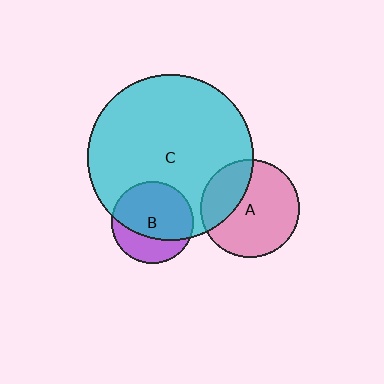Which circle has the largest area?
Circle C (cyan).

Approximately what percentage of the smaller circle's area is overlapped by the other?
Approximately 30%.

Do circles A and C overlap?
Yes.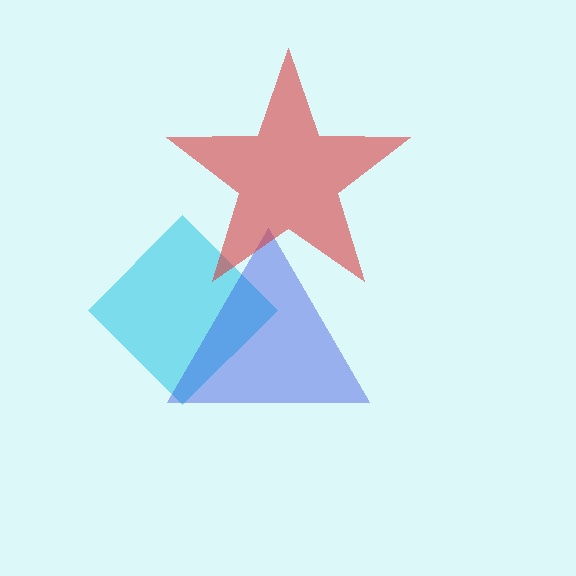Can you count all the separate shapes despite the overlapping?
Yes, there are 3 separate shapes.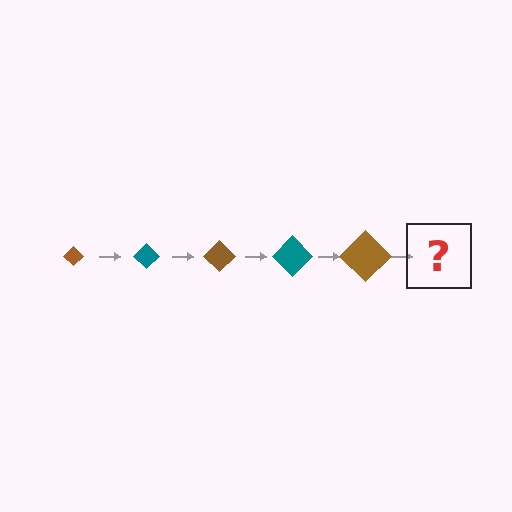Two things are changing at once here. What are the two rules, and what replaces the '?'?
The two rules are that the diamond grows larger each step and the color cycles through brown and teal. The '?' should be a teal diamond, larger than the previous one.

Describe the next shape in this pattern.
It should be a teal diamond, larger than the previous one.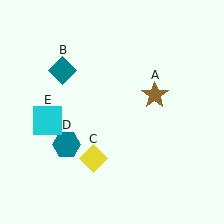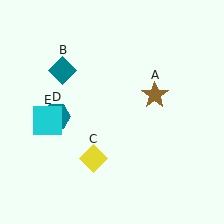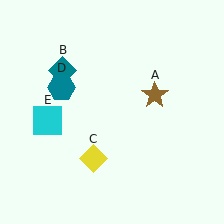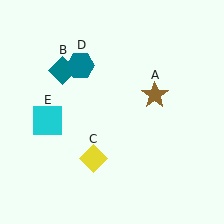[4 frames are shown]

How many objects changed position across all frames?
1 object changed position: teal hexagon (object D).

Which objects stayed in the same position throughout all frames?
Brown star (object A) and teal diamond (object B) and yellow diamond (object C) and cyan square (object E) remained stationary.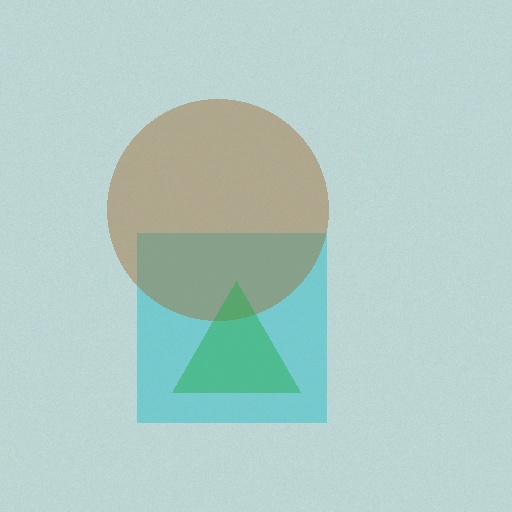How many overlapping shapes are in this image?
There are 3 overlapping shapes in the image.